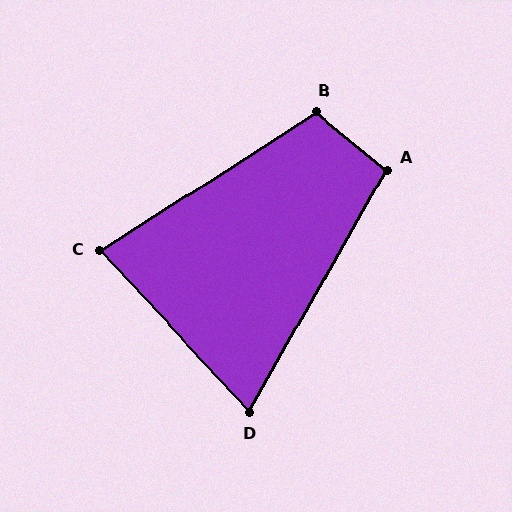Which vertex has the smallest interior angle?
D, at approximately 72 degrees.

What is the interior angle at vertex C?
Approximately 80 degrees (acute).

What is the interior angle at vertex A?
Approximately 100 degrees (obtuse).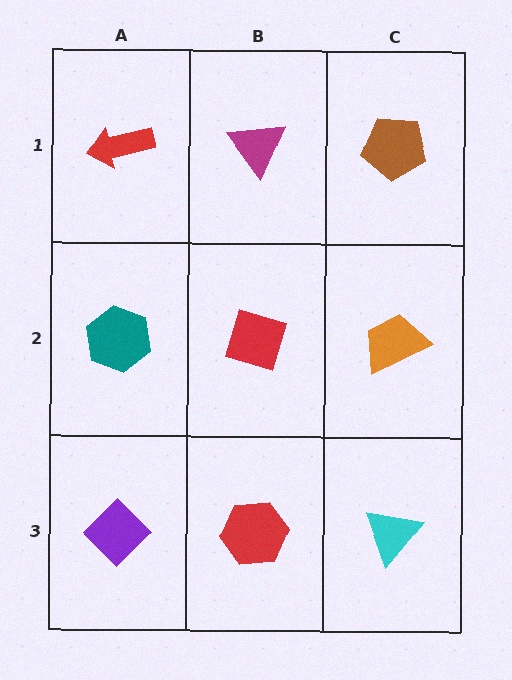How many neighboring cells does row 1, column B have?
3.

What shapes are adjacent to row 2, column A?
A red arrow (row 1, column A), a purple diamond (row 3, column A), a red diamond (row 2, column B).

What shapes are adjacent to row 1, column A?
A teal hexagon (row 2, column A), a magenta triangle (row 1, column B).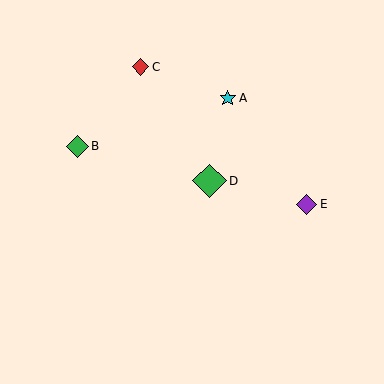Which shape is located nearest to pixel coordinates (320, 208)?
The purple diamond (labeled E) at (307, 204) is nearest to that location.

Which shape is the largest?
The green diamond (labeled D) is the largest.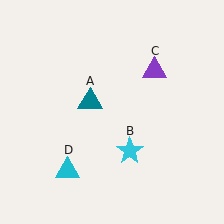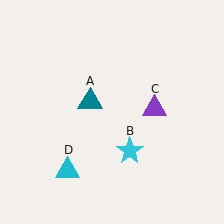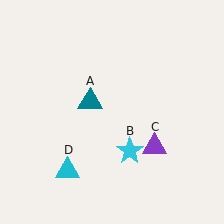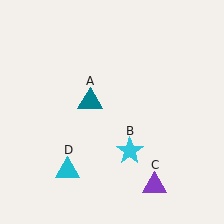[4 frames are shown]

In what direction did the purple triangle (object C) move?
The purple triangle (object C) moved down.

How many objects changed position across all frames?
1 object changed position: purple triangle (object C).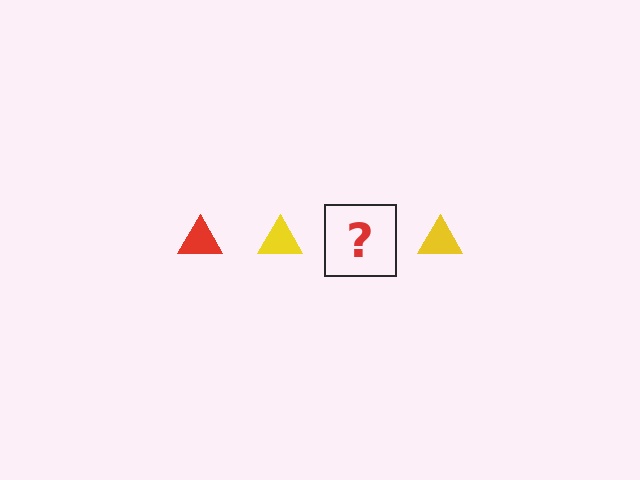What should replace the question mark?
The question mark should be replaced with a red triangle.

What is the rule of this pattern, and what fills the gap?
The rule is that the pattern cycles through red, yellow triangles. The gap should be filled with a red triangle.